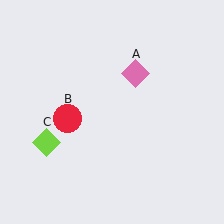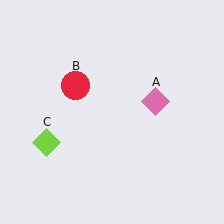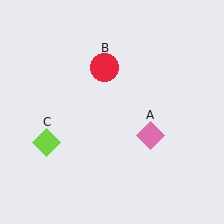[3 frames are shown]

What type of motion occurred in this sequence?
The pink diamond (object A), red circle (object B) rotated clockwise around the center of the scene.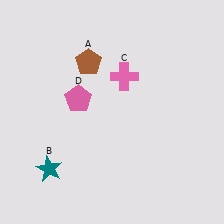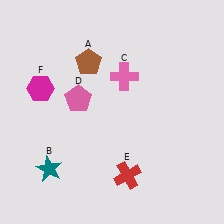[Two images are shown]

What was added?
A red cross (E), a magenta hexagon (F) were added in Image 2.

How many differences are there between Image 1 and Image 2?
There are 2 differences between the two images.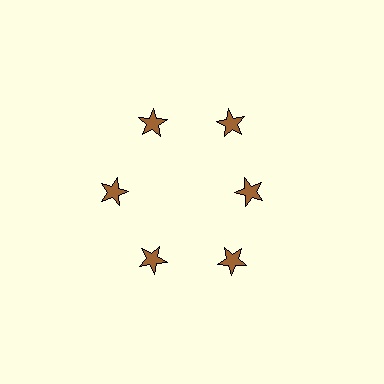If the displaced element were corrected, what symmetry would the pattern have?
It would have 6-fold rotational symmetry — the pattern would map onto itself every 60 degrees.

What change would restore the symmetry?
The symmetry would be restored by moving it outward, back onto the ring so that all 6 stars sit at equal angles and equal distance from the center.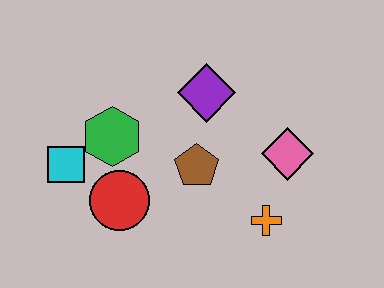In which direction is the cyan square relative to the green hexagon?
The cyan square is to the left of the green hexagon.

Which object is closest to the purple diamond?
The brown pentagon is closest to the purple diamond.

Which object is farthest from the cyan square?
The pink diamond is farthest from the cyan square.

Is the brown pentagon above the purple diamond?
No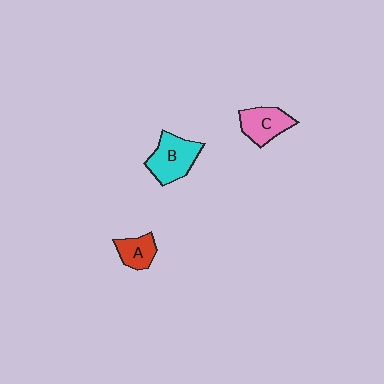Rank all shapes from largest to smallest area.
From largest to smallest: B (cyan), C (pink), A (red).